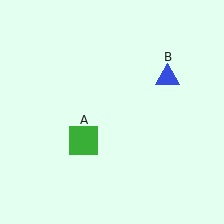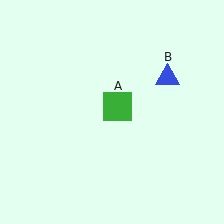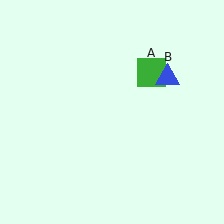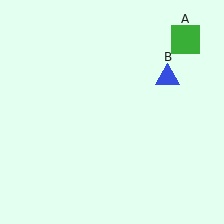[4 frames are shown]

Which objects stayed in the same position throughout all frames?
Blue triangle (object B) remained stationary.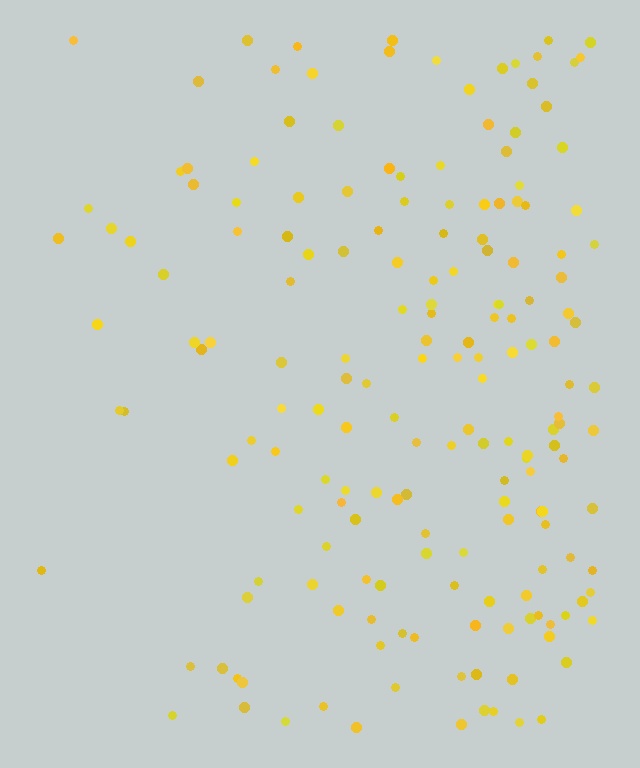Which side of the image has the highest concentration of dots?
The right.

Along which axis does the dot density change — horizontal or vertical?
Horizontal.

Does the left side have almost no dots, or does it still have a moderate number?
Still a moderate number, just noticeably fewer than the right.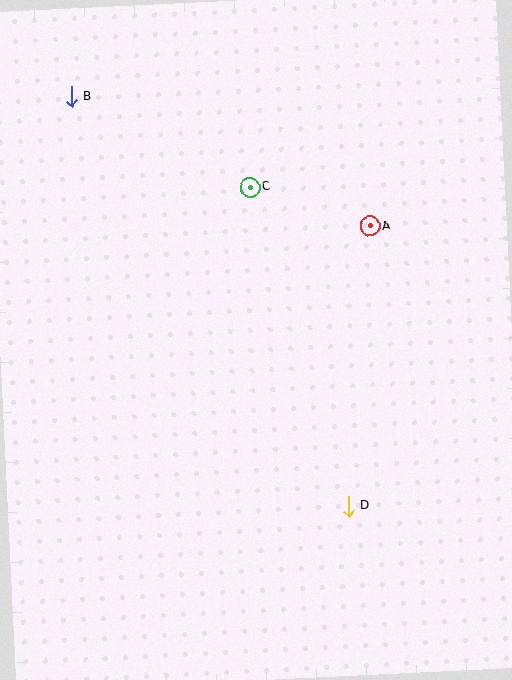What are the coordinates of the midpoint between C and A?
The midpoint between C and A is at (310, 207).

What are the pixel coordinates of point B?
Point B is at (71, 96).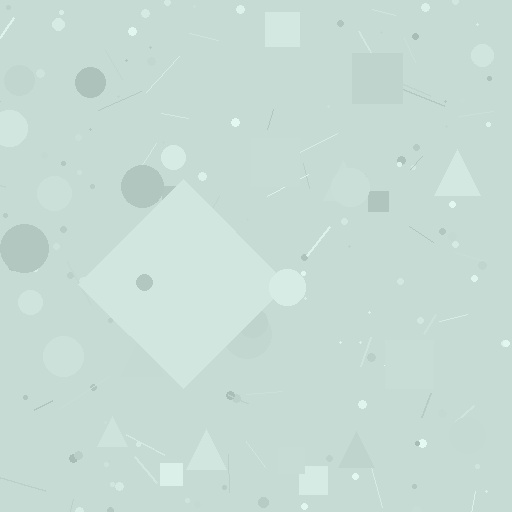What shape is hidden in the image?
A diamond is hidden in the image.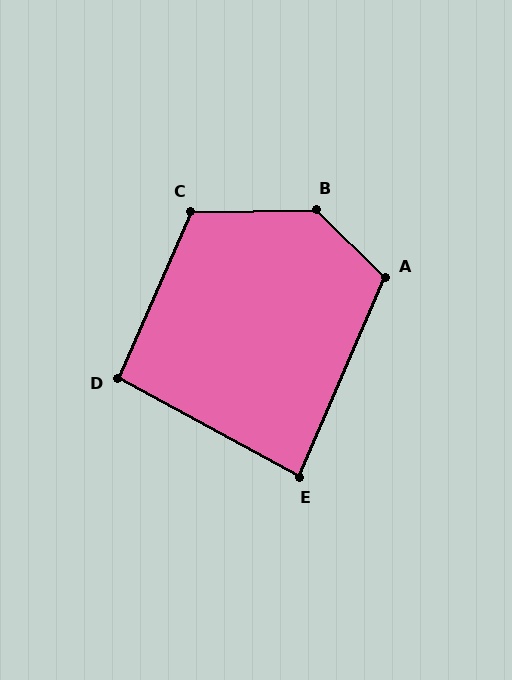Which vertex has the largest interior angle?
B, at approximately 134 degrees.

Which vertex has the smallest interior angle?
E, at approximately 85 degrees.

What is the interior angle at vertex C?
Approximately 115 degrees (obtuse).